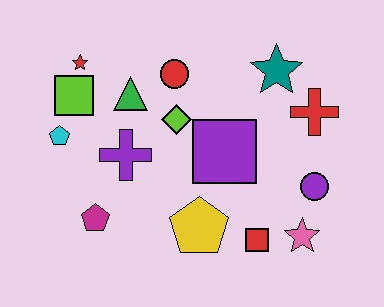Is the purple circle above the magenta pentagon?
Yes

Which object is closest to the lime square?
The red star is closest to the lime square.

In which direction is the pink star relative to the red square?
The pink star is to the right of the red square.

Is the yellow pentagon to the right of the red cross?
No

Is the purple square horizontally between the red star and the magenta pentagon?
No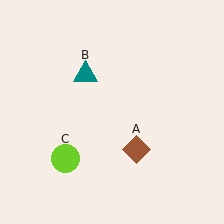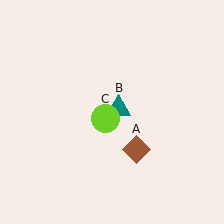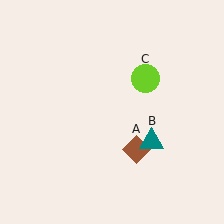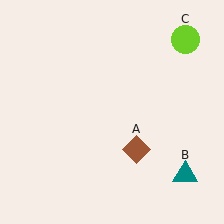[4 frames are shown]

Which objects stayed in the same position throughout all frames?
Brown diamond (object A) remained stationary.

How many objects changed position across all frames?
2 objects changed position: teal triangle (object B), lime circle (object C).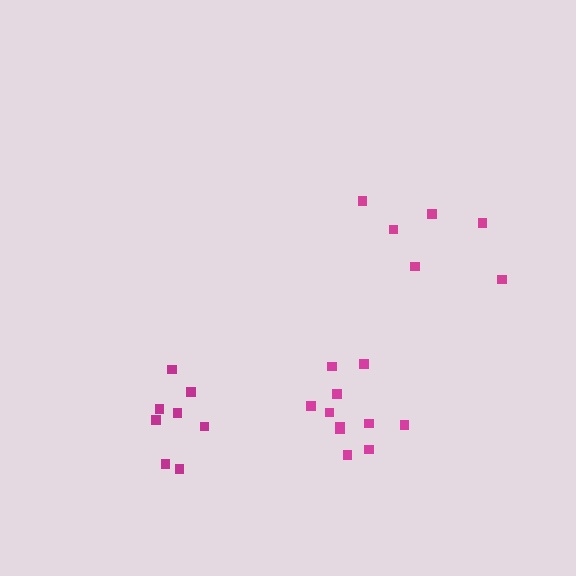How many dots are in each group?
Group 1: 8 dots, Group 2: 11 dots, Group 3: 6 dots (25 total).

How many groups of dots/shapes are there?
There are 3 groups.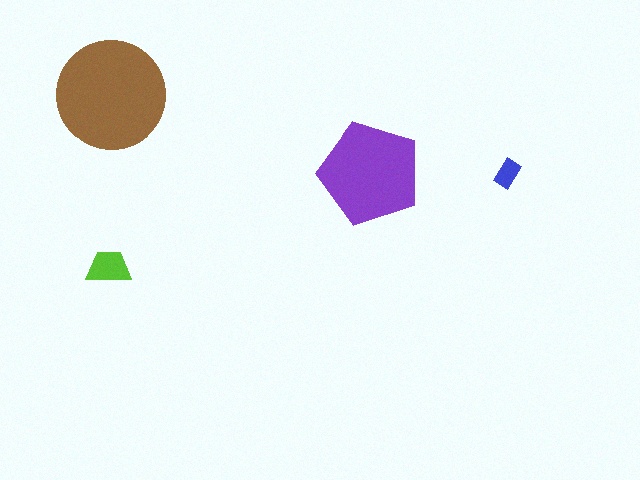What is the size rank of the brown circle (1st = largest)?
1st.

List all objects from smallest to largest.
The blue rectangle, the lime trapezoid, the purple pentagon, the brown circle.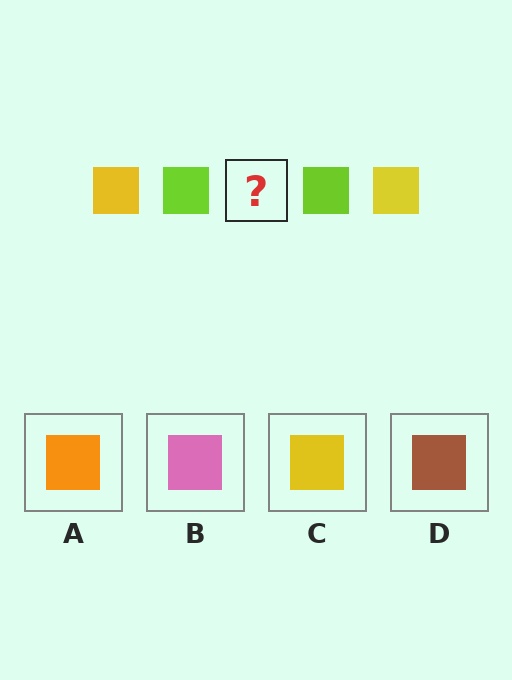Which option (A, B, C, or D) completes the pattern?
C.